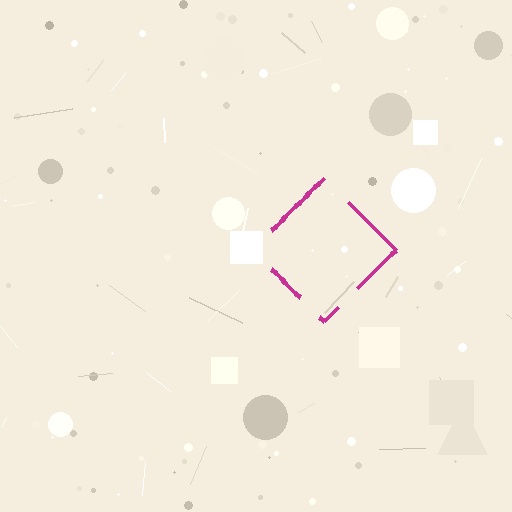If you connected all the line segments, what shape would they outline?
They would outline a diamond.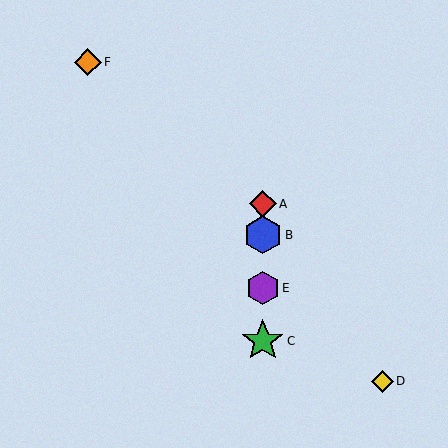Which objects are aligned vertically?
Objects A, B, C, E are aligned vertically.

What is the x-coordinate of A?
Object A is at x≈263.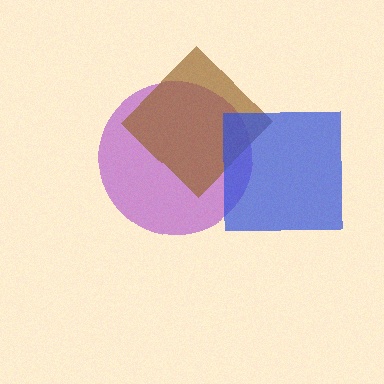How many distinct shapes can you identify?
There are 3 distinct shapes: a purple circle, a brown diamond, a blue square.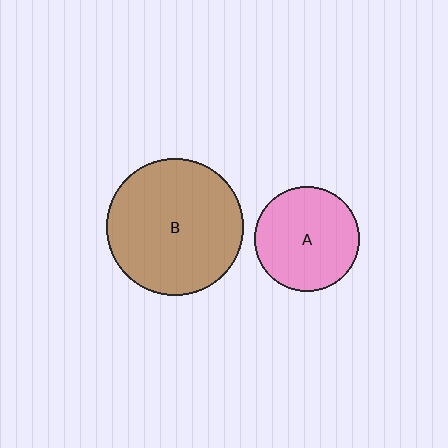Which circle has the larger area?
Circle B (brown).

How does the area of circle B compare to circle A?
Approximately 1.7 times.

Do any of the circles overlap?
No, none of the circles overlap.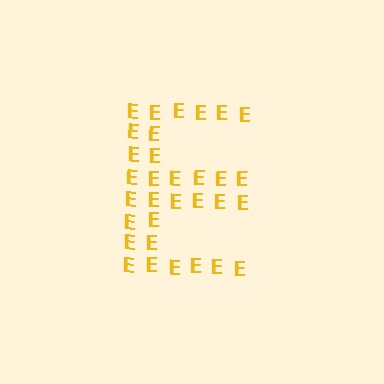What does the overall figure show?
The overall figure shows the letter E.